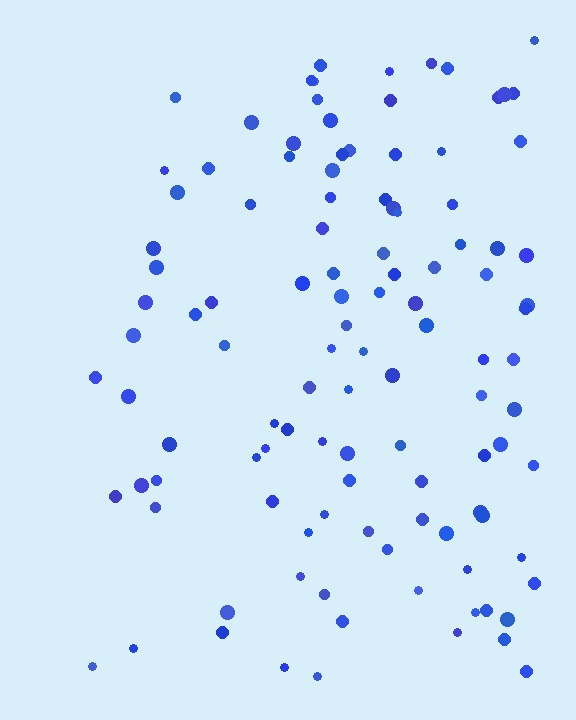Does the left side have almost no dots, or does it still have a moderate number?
Still a moderate number, just noticeably fewer than the right.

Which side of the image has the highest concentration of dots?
The right.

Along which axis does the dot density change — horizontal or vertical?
Horizontal.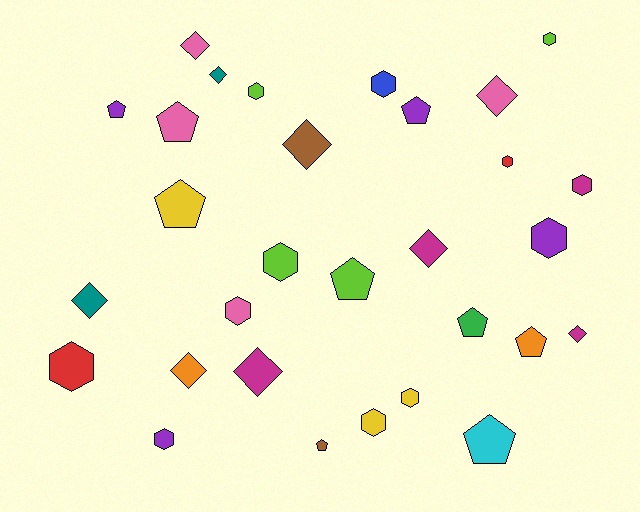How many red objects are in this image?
There are 2 red objects.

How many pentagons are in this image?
There are 9 pentagons.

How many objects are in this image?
There are 30 objects.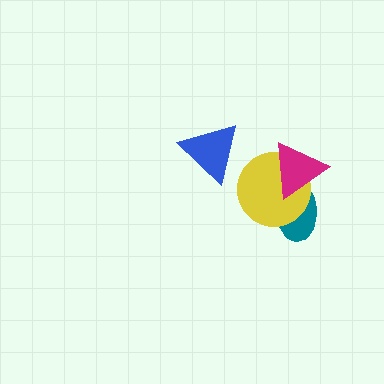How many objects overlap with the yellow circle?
2 objects overlap with the yellow circle.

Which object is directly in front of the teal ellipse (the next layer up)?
The yellow circle is directly in front of the teal ellipse.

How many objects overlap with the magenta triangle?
2 objects overlap with the magenta triangle.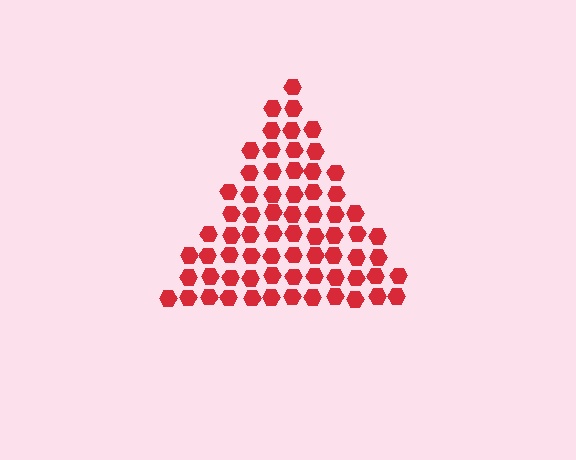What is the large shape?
The large shape is a triangle.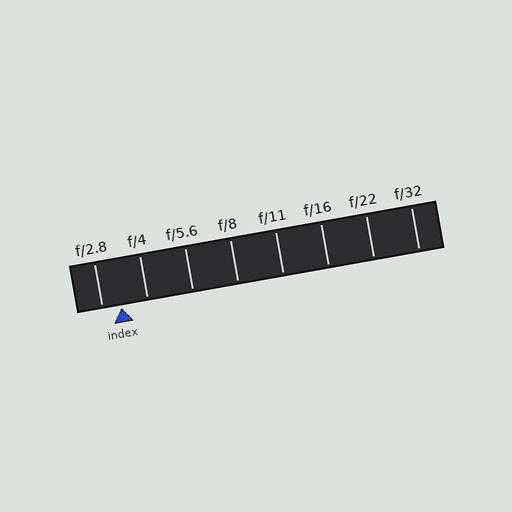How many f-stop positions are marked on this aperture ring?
There are 8 f-stop positions marked.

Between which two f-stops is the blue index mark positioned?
The index mark is between f/2.8 and f/4.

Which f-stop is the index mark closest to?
The index mark is closest to f/2.8.